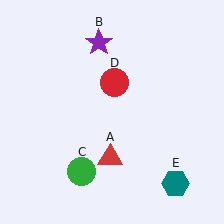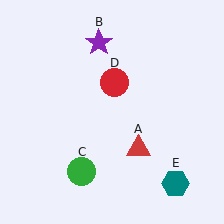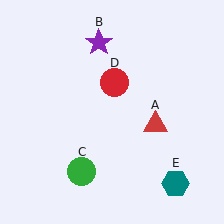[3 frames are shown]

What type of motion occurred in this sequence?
The red triangle (object A) rotated counterclockwise around the center of the scene.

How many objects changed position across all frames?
1 object changed position: red triangle (object A).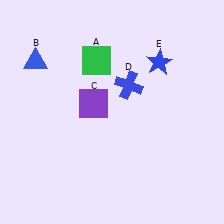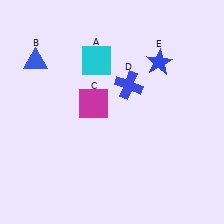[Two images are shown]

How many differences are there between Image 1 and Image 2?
There are 2 differences between the two images.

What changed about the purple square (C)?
In Image 1, C is purple. In Image 2, it changed to magenta.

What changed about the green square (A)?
In Image 1, A is green. In Image 2, it changed to cyan.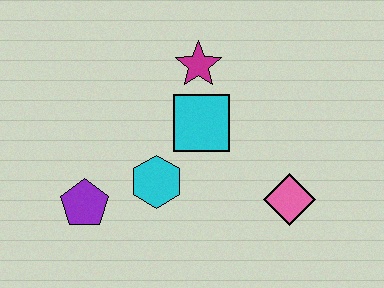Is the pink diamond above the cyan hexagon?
No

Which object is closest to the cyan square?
The magenta star is closest to the cyan square.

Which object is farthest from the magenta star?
The purple pentagon is farthest from the magenta star.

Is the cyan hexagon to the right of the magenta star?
No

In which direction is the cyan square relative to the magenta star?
The cyan square is below the magenta star.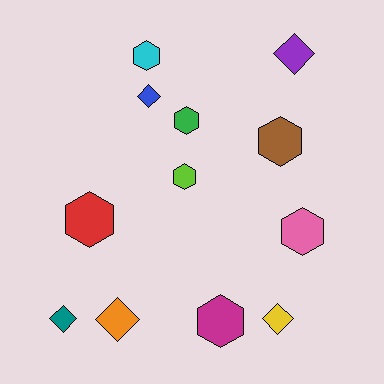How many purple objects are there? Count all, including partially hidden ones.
There is 1 purple object.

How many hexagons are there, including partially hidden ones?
There are 7 hexagons.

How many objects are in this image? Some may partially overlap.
There are 12 objects.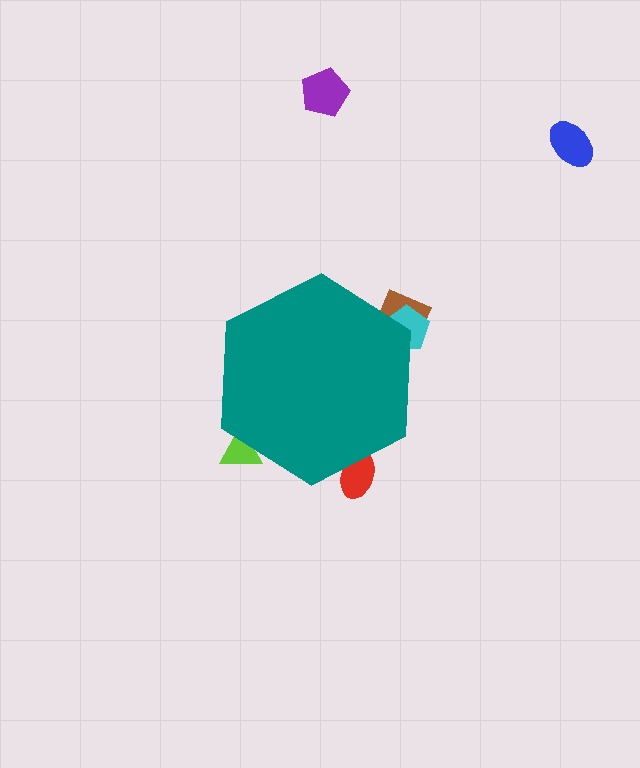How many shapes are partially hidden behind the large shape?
4 shapes are partially hidden.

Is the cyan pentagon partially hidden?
Yes, the cyan pentagon is partially hidden behind the teal hexagon.